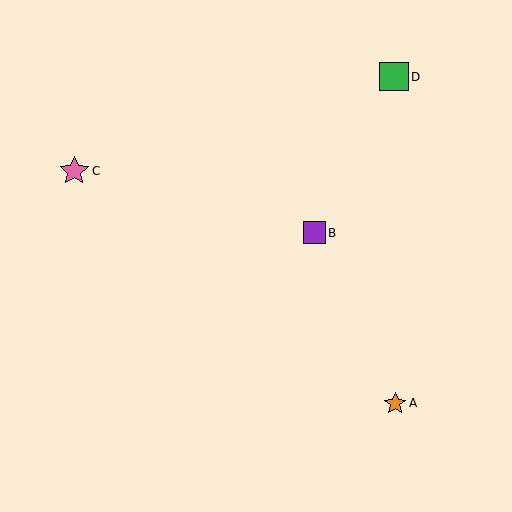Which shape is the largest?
The pink star (labeled C) is the largest.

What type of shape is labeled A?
Shape A is an orange star.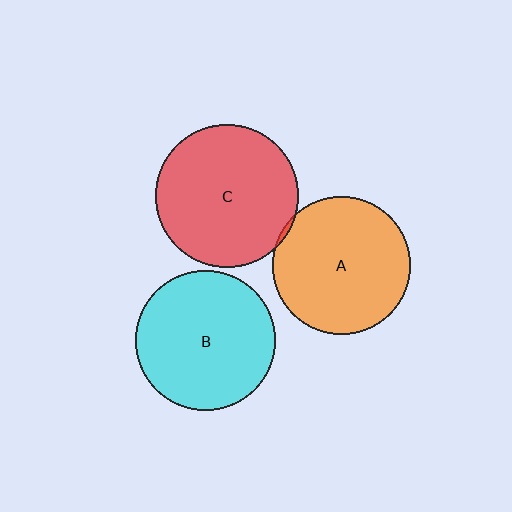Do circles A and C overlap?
Yes.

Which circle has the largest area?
Circle C (red).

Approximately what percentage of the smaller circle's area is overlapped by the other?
Approximately 5%.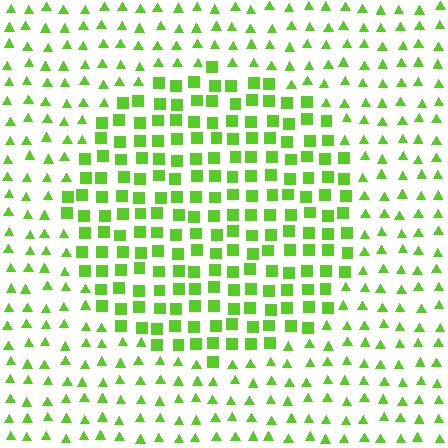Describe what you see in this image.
The image is filled with small lime elements arranged in a uniform grid. A circle-shaped region contains squares, while the surrounding area contains triangles. The boundary is defined purely by the change in element shape.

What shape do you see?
I see a circle.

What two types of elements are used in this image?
The image uses squares inside the circle region and triangles outside it.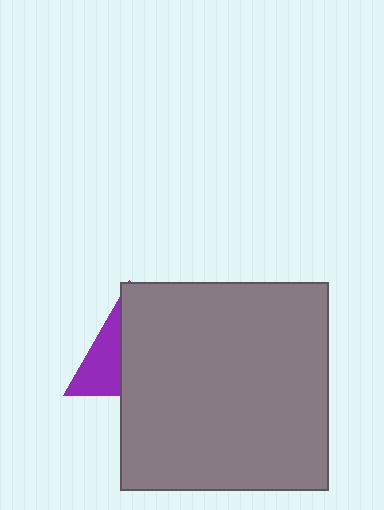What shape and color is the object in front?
The object in front is a gray square.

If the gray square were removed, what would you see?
You would see the complete purple triangle.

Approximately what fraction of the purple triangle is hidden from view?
Roughly 64% of the purple triangle is hidden behind the gray square.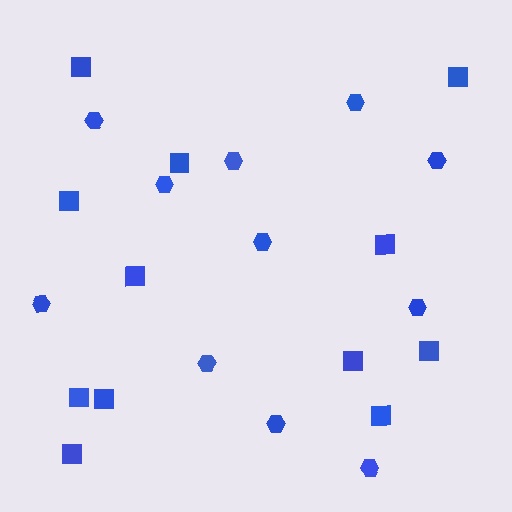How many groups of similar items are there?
There are 2 groups: one group of squares (12) and one group of hexagons (11).